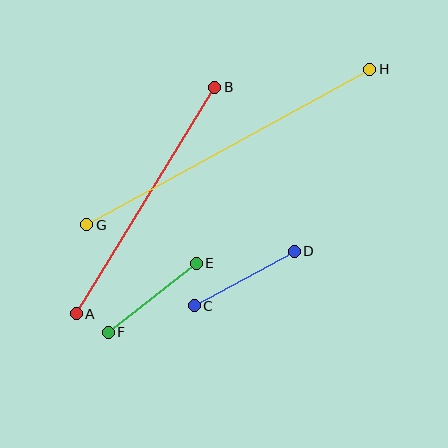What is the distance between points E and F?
The distance is approximately 112 pixels.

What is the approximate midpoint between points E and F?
The midpoint is at approximately (152, 298) pixels.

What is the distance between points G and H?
The distance is approximately 323 pixels.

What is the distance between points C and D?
The distance is approximately 114 pixels.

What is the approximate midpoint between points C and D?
The midpoint is at approximately (244, 279) pixels.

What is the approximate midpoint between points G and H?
The midpoint is at approximately (228, 147) pixels.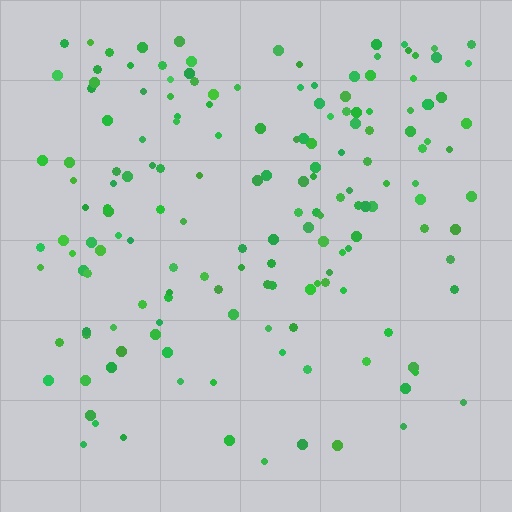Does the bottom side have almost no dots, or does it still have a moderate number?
Still a moderate number, just noticeably fewer than the top.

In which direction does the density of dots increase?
From bottom to top, with the top side densest.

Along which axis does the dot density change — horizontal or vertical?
Vertical.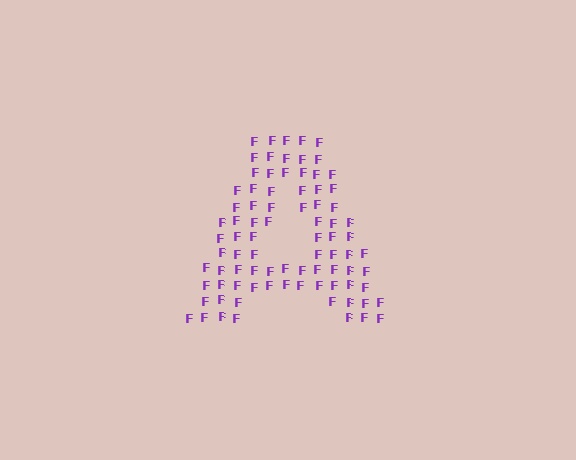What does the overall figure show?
The overall figure shows the letter A.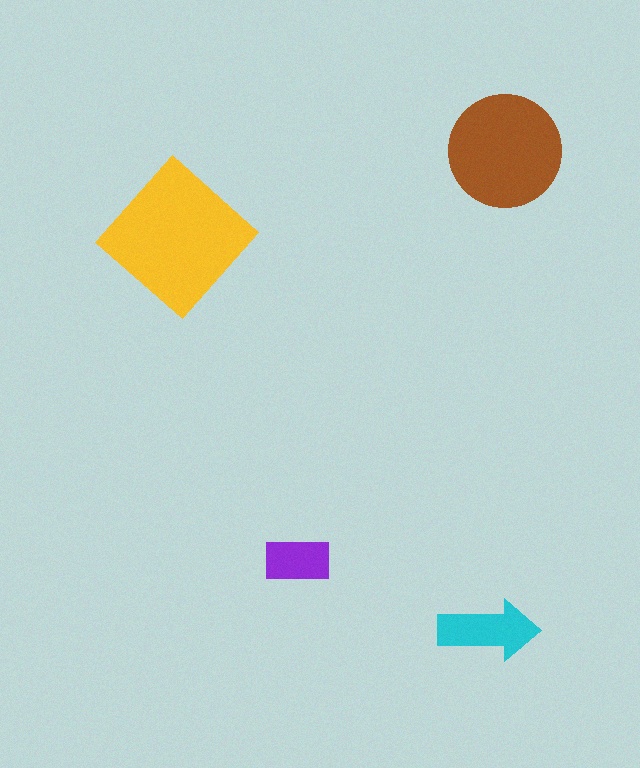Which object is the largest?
The yellow diamond.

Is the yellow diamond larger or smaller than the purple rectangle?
Larger.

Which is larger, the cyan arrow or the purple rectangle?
The cyan arrow.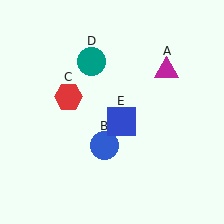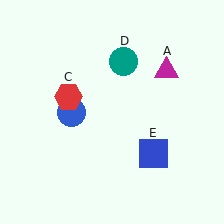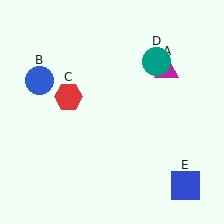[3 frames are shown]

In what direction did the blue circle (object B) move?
The blue circle (object B) moved up and to the left.